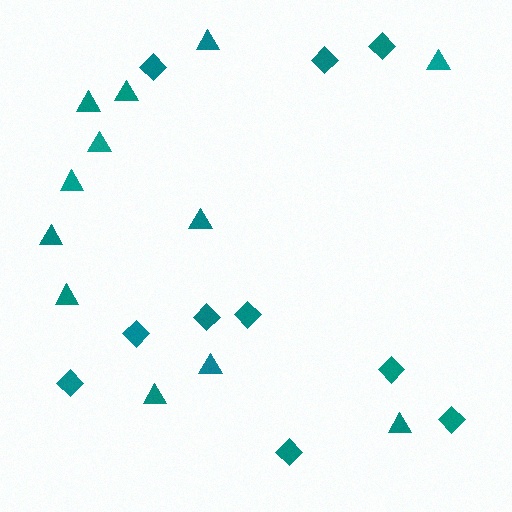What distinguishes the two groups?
There are 2 groups: one group of triangles (12) and one group of diamonds (10).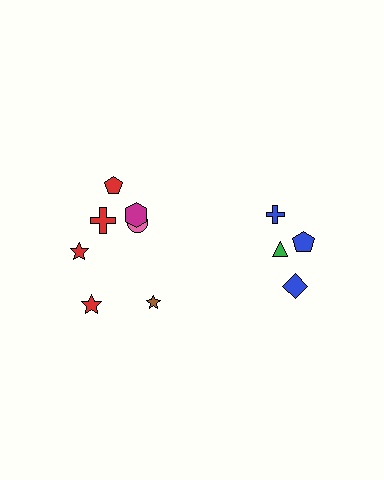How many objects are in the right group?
There are 4 objects.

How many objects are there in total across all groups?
There are 11 objects.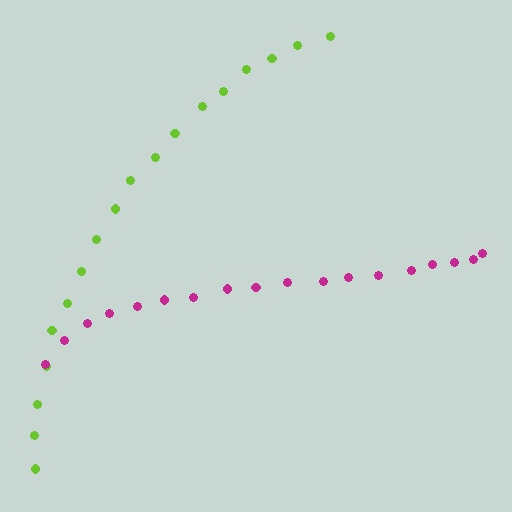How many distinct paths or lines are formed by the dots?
There are 2 distinct paths.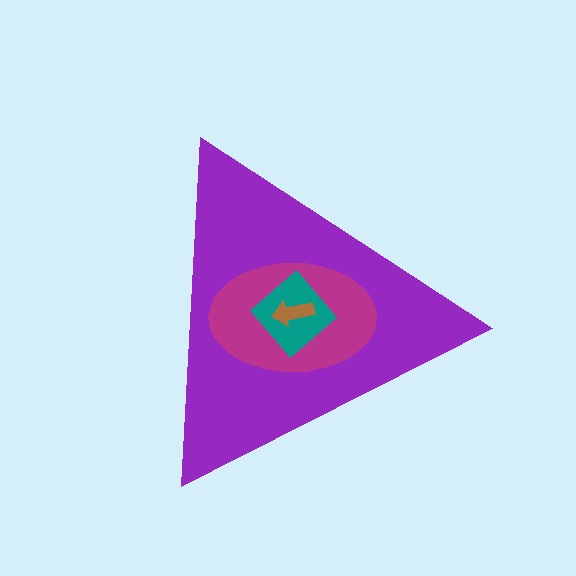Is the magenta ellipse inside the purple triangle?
Yes.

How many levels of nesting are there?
4.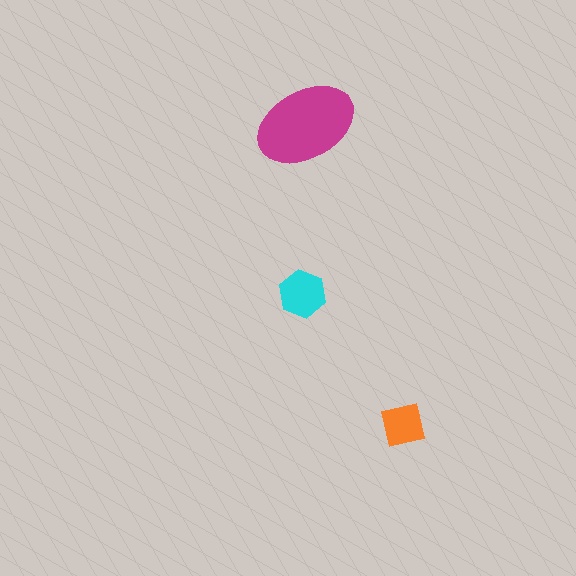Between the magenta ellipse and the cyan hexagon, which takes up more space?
The magenta ellipse.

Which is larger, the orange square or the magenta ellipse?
The magenta ellipse.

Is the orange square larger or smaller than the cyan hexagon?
Smaller.